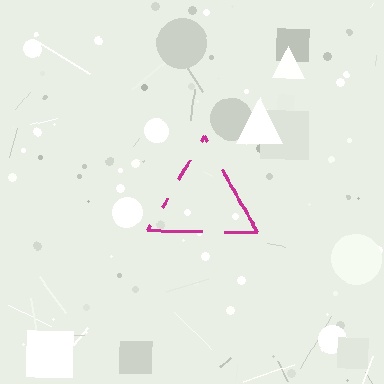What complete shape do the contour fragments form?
The contour fragments form a triangle.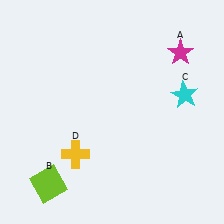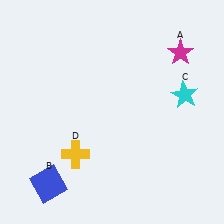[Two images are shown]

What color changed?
The square (B) changed from lime in Image 1 to blue in Image 2.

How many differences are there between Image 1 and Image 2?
There is 1 difference between the two images.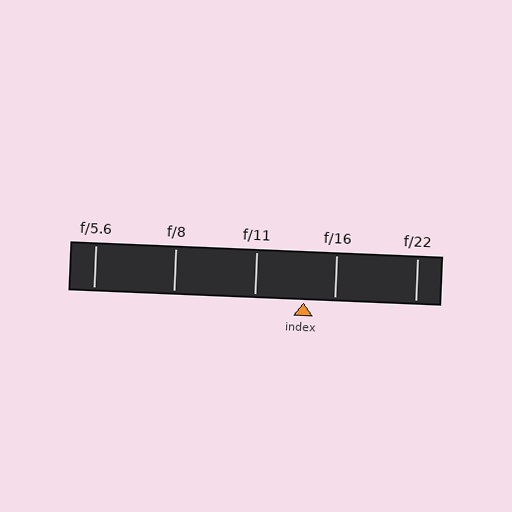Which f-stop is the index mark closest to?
The index mark is closest to f/16.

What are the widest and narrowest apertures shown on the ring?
The widest aperture shown is f/5.6 and the narrowest is f/22.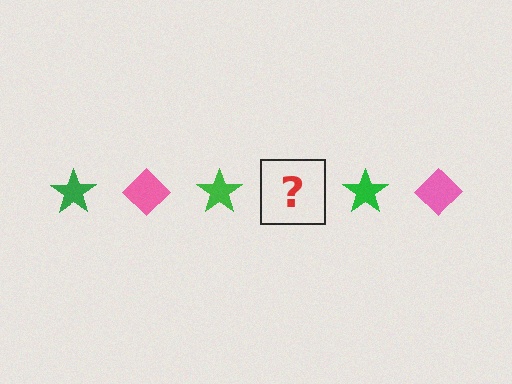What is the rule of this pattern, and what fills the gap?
The rule is that the pattern alternates between green star and pink diamond. The gap should be filled with a pink diamond.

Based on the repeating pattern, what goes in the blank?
The blank should be a pink diamond.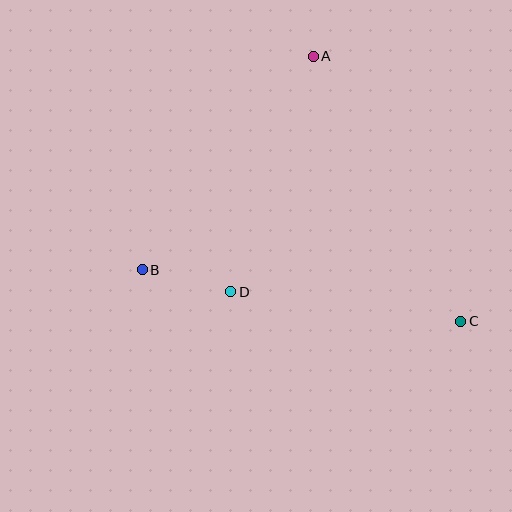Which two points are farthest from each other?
Points B and C are farthest from each other.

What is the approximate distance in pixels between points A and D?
The distance between A and D is approximately 250 pixels.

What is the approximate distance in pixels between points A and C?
The distance between A and C is approximately 303 pixels.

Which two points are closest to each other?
Points B and D are closest to each other.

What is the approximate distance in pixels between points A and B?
The distance between A and B is approximately 274 pixels.